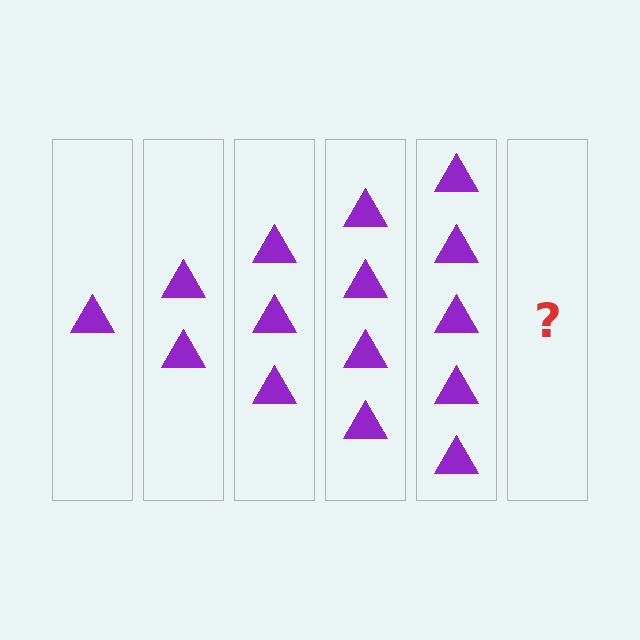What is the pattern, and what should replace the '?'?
The pattern is that each step adds one more triangle. The '?' should be 6 triangles.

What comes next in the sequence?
The next element should be 6 triangles.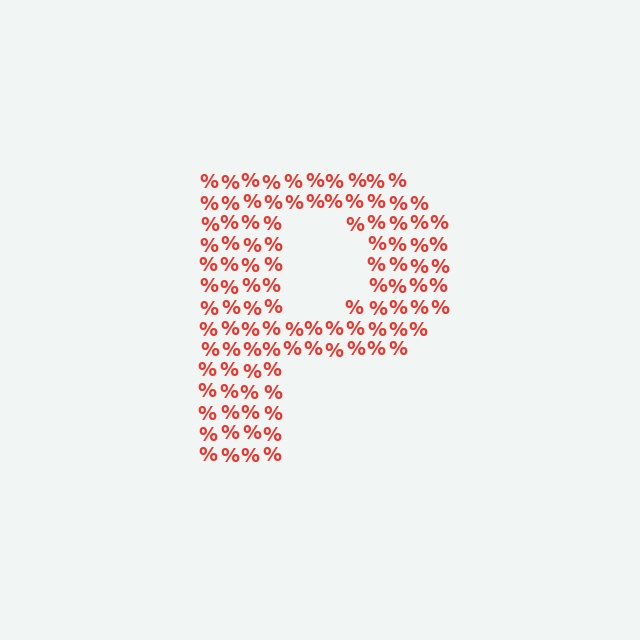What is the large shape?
The large shape is the letter P.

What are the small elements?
The small elements are percent signs.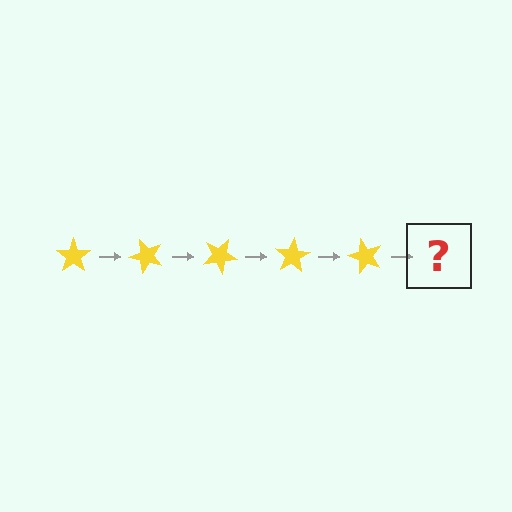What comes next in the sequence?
The next element should be a yellow star rotated 250 degrees.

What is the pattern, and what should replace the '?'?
The pattern is that the star rotates 50 degrees each step. The '?' should be a yellow star rotated 250 degrees.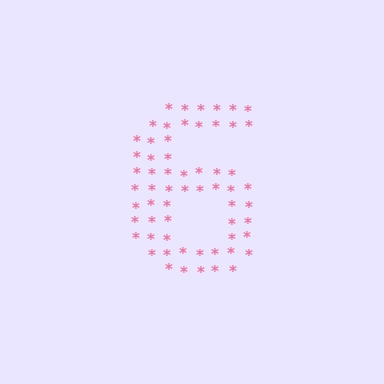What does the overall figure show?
The overall figure shows the digit 6.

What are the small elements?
The small elements are asterisks.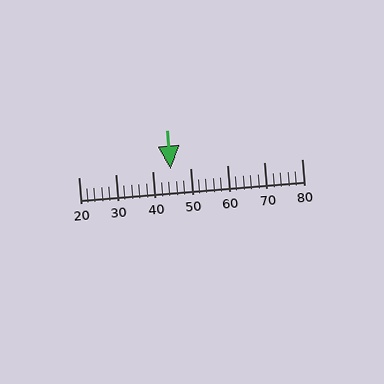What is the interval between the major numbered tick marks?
The major tick marks are spaced 10 units apart.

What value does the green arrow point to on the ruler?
The green arrow points to approximately 45.